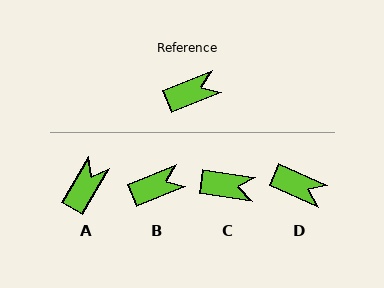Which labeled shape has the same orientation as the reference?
B.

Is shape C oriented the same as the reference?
No, it is off by about 30 degrees.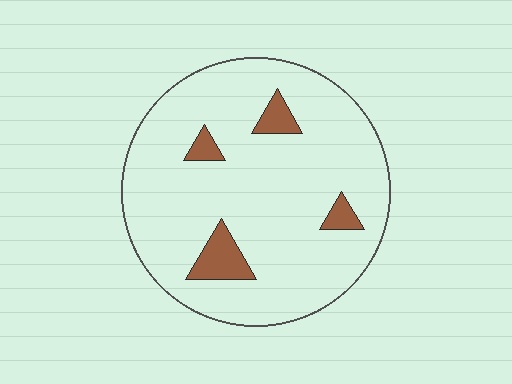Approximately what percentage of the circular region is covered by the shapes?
Approximately 10%.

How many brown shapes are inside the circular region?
4.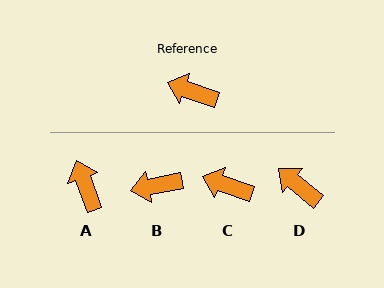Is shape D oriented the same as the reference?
No, it is off by about 20 degrees.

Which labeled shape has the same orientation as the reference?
C.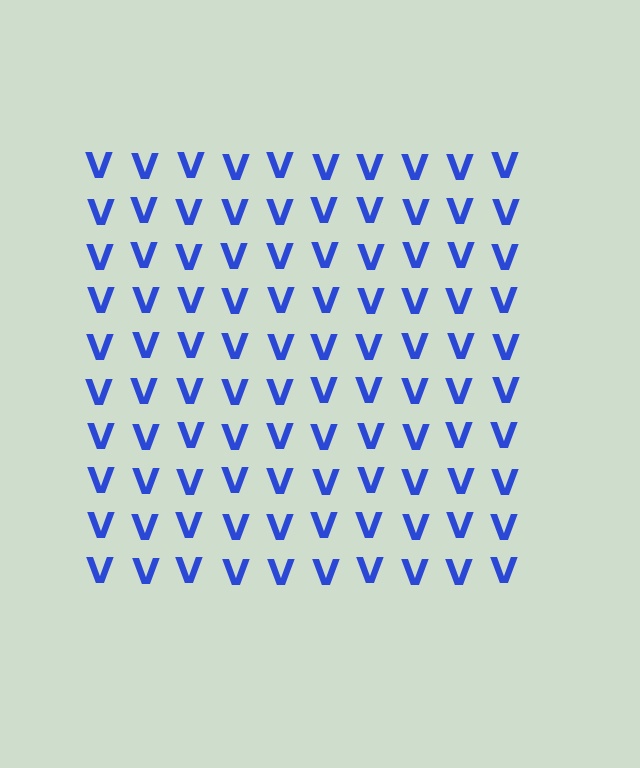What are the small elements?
The small elements are letter V's.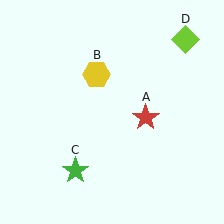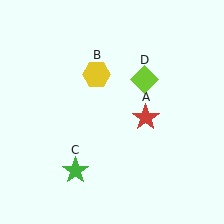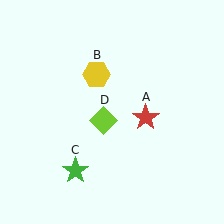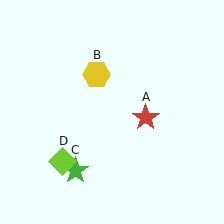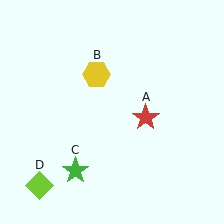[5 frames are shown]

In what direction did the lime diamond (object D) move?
The lime diamond (object D) moved down and to the left.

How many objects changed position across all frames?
1 object changed position: lime diamond (object D).